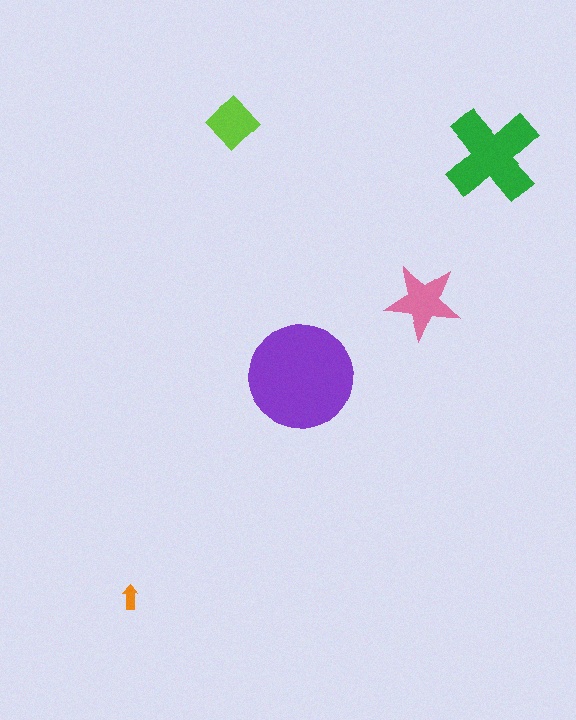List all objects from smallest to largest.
The orange arrow, the lime diamond, the pink star, the green cross, the purple circle.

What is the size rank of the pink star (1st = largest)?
3rd.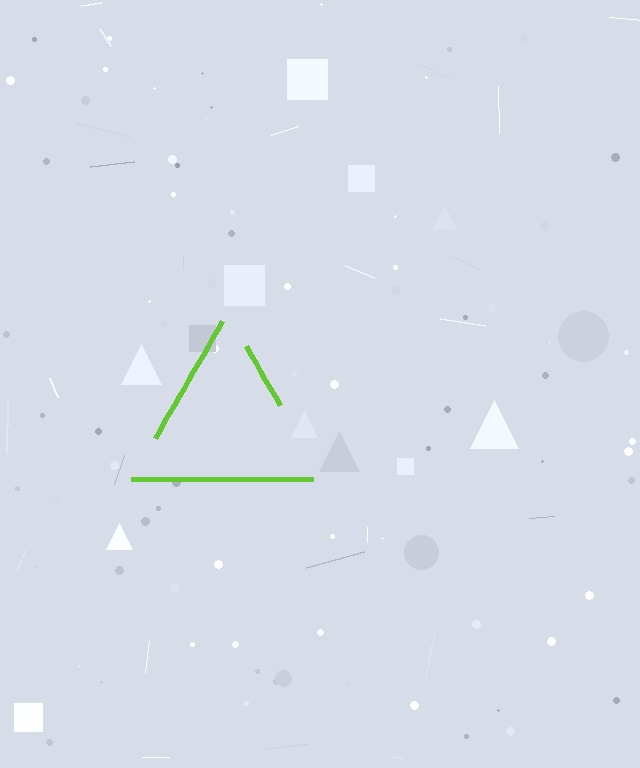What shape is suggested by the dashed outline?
The dashed outline suggests a triangle.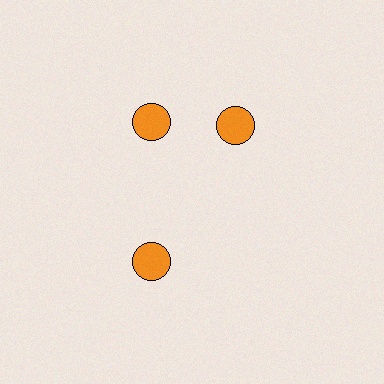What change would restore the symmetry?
The symmetry would be restored by rotating it back into even spacing with its neighbors so that all 3 circles sit at equal angles and equal distance from the center.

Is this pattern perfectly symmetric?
No. The 3 orange circles are arranged in a ring, but one element near the 3 o'clock position is rotated out of alignment along the ring, breaking the 3-fold rotational symmetry.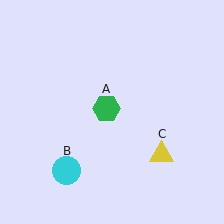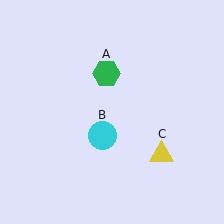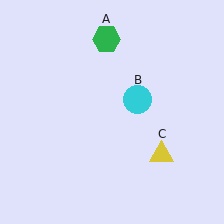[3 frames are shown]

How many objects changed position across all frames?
2 objects changed position: green hexagon (object A), cyan circle (object B).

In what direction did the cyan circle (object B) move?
The cyan circle (object B) moved up and to the right.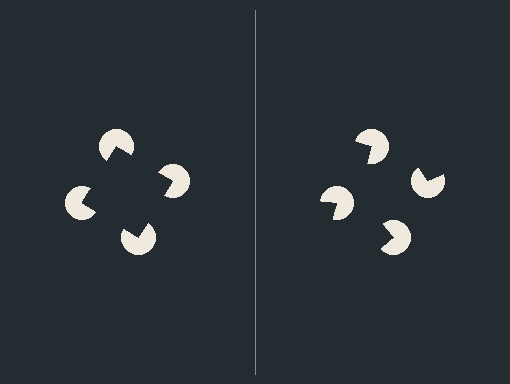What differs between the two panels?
The pac-man discs are positioned identically on both sides; only the wedge orientations differ. On the left they align to a square; on the right they are misaligned.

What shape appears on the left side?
An illusory square.